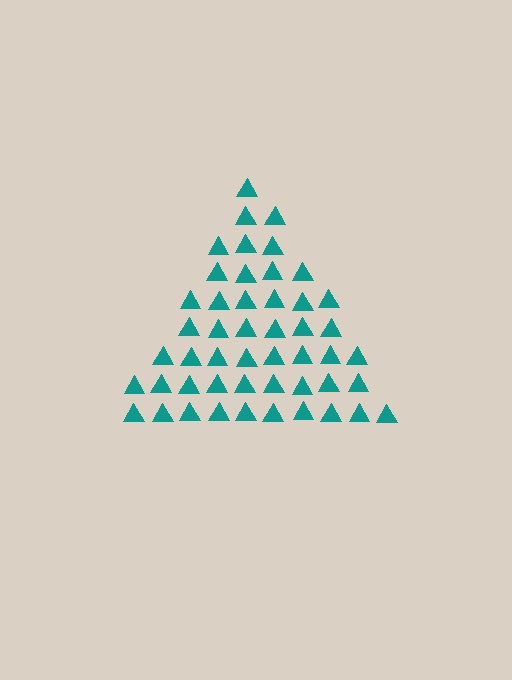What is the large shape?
The large shape is a triangle.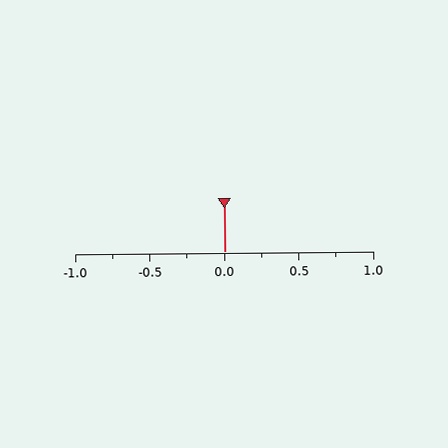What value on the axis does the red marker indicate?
The marker indicates approximately 0.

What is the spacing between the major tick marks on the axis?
The major ticks are spaced 0.5 apart.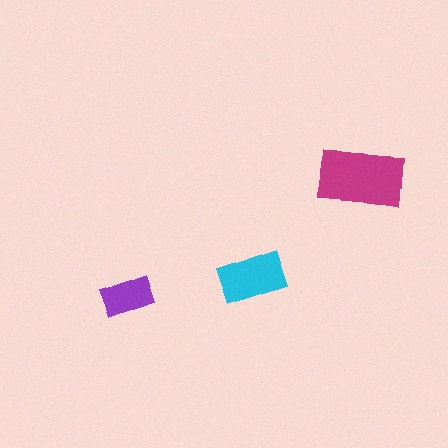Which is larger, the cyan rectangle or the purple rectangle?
The cyan one.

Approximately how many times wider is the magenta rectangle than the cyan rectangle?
About 1.5 times wider.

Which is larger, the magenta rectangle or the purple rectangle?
The magenta one.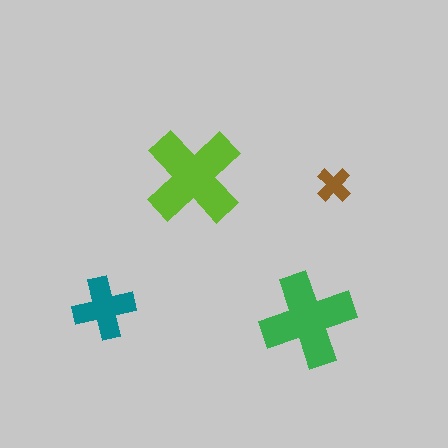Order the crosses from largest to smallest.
the lime one, the green one, the teal one, the brown one.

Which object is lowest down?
The green cross is bottommost.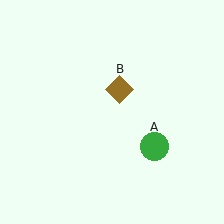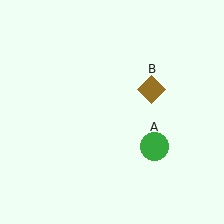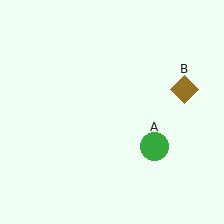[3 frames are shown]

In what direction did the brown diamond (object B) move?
The brown diamond (object B) moved right.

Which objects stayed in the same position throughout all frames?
Green circle (object A) remained stationary.